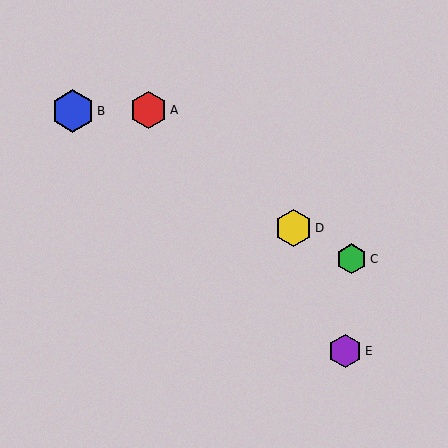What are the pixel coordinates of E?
Object E is at (345, 351).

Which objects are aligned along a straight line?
Objects B, C, D are aligned along a straight line.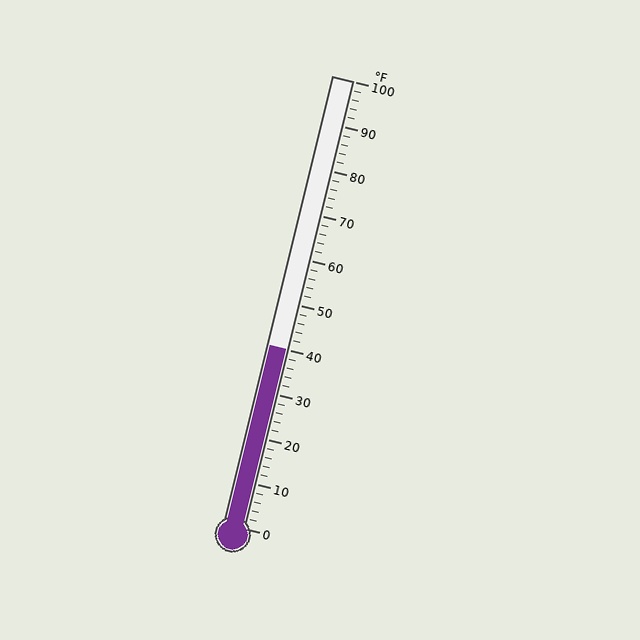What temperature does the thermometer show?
The thermometer shows approximately 40°F.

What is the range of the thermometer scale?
The thermometer scale ranges from 0°F to 100°F.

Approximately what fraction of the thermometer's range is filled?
The thermometer is filled to approximately 40% of its range.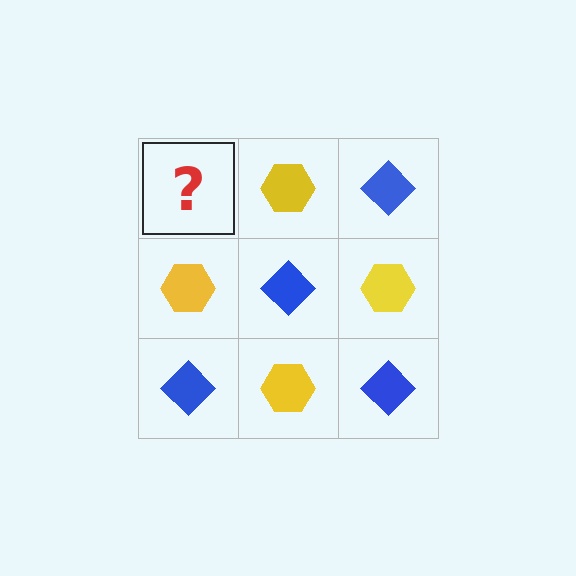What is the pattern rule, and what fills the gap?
The rule is that it alternates blue diamond and yellow hexagon in a checkerboard pattern. The gap should be filled with a blue diamond.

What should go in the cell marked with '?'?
The missing cell should contain a blue diamond.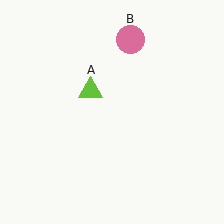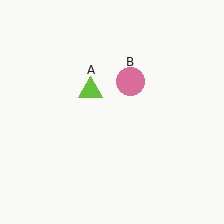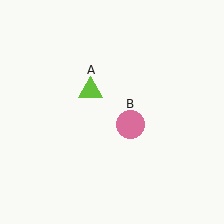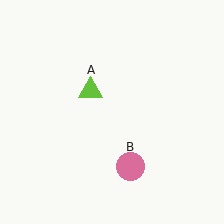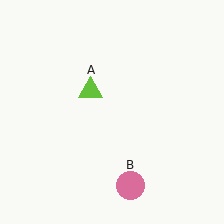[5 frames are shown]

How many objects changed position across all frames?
1 object changed position: pink circle (object B).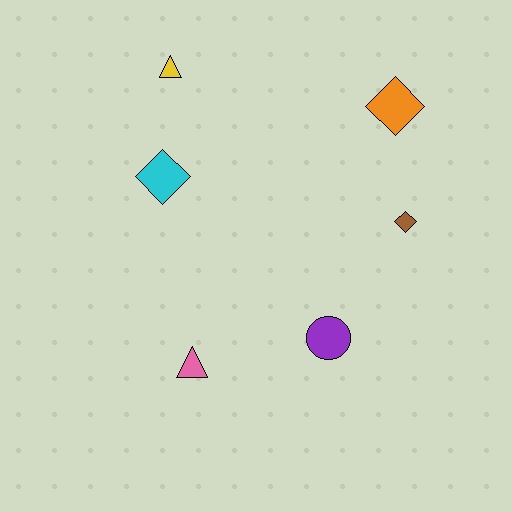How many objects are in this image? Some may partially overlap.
There are 6 objects.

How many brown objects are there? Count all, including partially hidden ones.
There is 1 brown object.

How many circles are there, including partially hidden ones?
There is 1 circle.